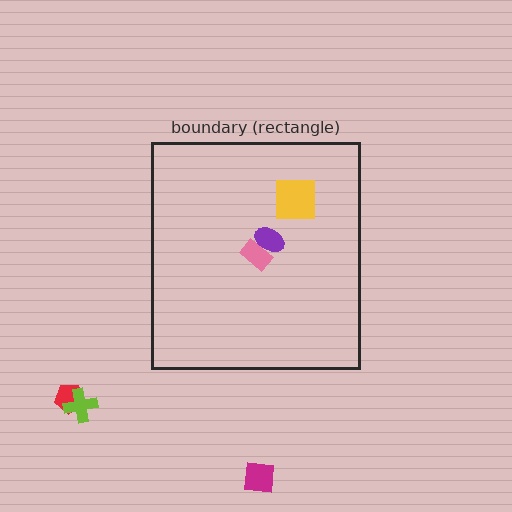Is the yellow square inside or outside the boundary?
Inside.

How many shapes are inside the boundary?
3 inside, 3 outside.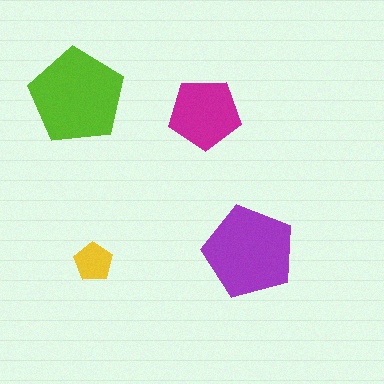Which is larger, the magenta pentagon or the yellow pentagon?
The magenta one.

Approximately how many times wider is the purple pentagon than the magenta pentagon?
About 1.5 times wider.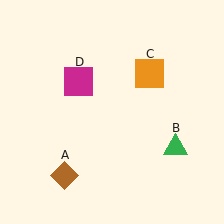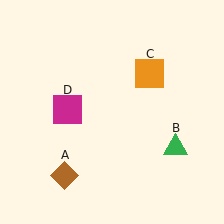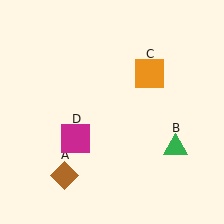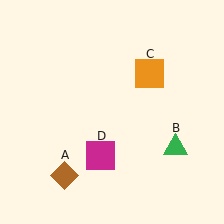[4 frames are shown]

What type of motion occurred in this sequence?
The magenta square (object D) rotated counterclockwise around the center of the scene.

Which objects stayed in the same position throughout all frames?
Brown diamond (object A) and green triangle (object B) and orange square (object C) remained stationary.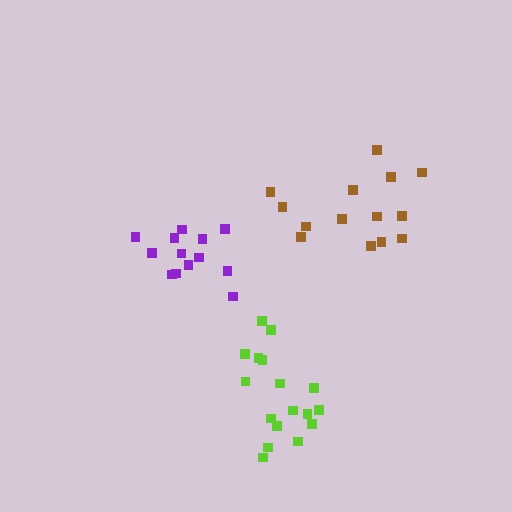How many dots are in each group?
Group 1: 17 dots, Group 2: 13 dots, Group 3: 14 dots (44 total).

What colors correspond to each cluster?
The clusters are colored: lime, purple, brown.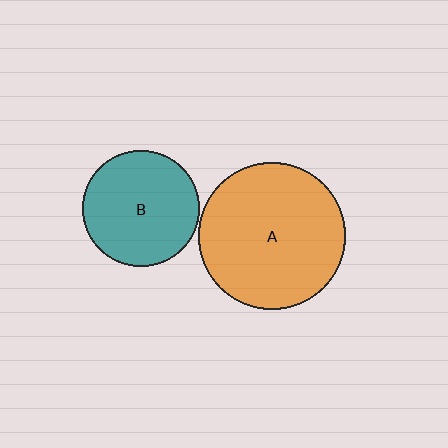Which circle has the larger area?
Circle A (orange).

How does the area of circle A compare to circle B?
Approximately 1.6 times.